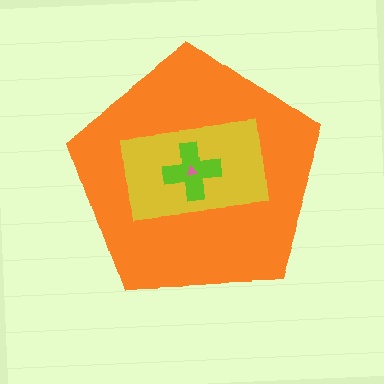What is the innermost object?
The pink triangle.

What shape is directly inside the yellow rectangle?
The lime cross.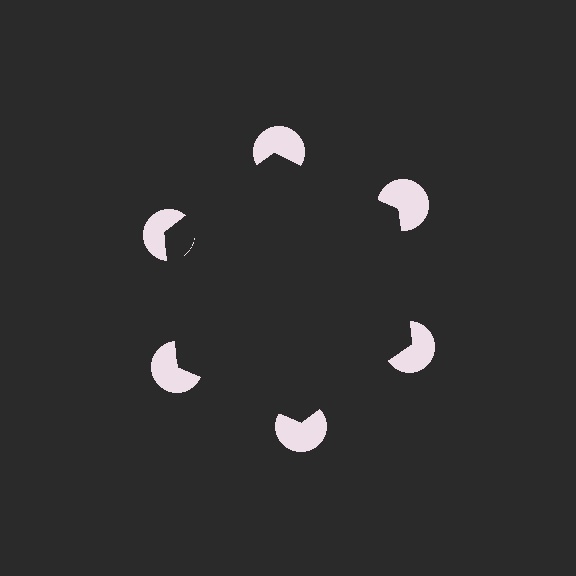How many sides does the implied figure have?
6 sides.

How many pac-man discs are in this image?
There are 6 — one at each vertex of the illusory hexagon.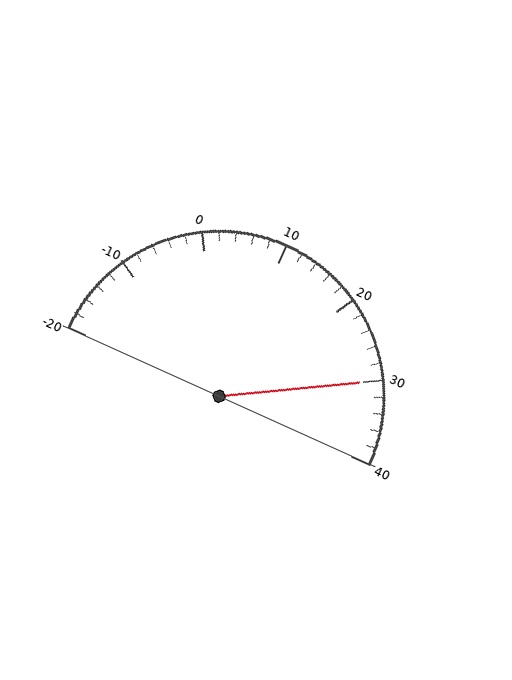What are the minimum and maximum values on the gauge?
The gauge ranges from -20 to 40.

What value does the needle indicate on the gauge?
The needle indicates approximately 30.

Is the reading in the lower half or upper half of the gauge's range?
The reading is in the upper half of the range (-20 to 40).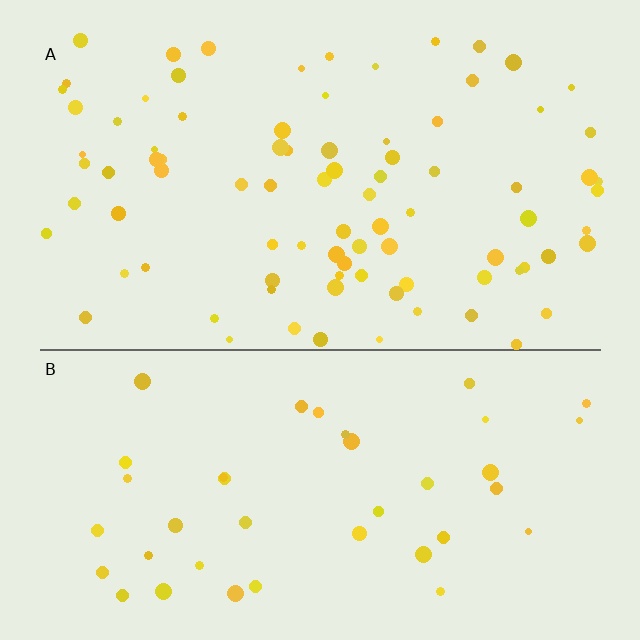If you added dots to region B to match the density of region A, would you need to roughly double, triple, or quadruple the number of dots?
Approximately double.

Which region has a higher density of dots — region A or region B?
A (the top).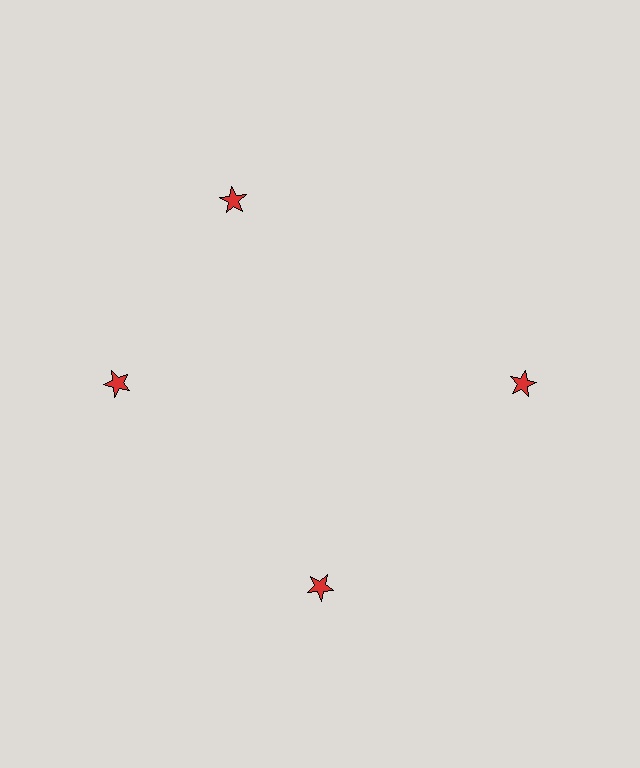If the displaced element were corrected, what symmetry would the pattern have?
It would have 4-fold rotational symmetry — the pattern would map onto itself every 90 degrees.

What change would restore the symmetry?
The symmetry would be restored by rotating it back into even spacing with its neighbors so that all 4 stars sit at equal angles and equal distance from the center.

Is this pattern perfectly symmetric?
No. The 4 red stars are arranged in a ring, but one element near the 12 o'clock position is rotated out of alignment along the ring, breaking the 4-fold rotational symmetry.